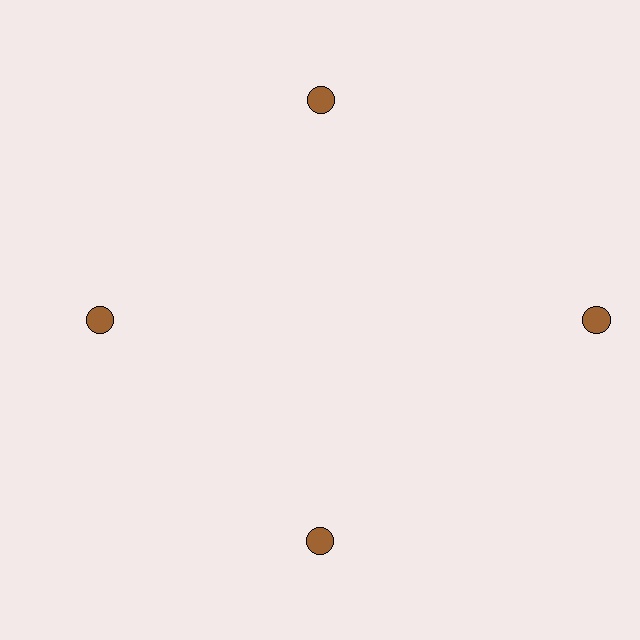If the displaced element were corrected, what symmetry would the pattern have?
It would have 4-fold rotational symmetry — the pattern would map onto itself every 90 degrees.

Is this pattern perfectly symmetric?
No. The 4 brown circles are arranged in a ring, but one element near the 3 o'clock position is pushed outward from the center, breaking the 4-fold rotational symmetry.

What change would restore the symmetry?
The symmetry would be restored by moving it inward, back onto the ring so that all 4 circles sit at equal angles and equal distance from the center.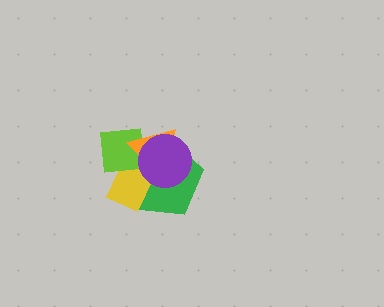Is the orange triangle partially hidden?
Yes, it is partially covered by another shape.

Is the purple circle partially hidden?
No, no other shape covers it.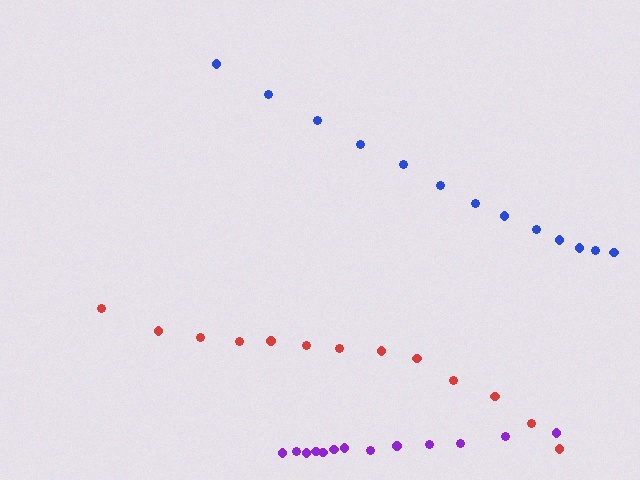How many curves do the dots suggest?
There are 3 distinct paths.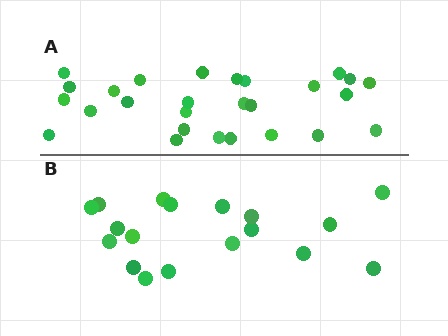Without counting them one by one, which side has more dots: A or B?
Region A (the top region) has more dots.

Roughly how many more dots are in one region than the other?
Region A has roughly 8 or so more dots than region B.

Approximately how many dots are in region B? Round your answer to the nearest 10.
About 20 dots. (The exact count is 18, which rounds to 20.)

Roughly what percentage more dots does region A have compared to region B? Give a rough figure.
About 50% more.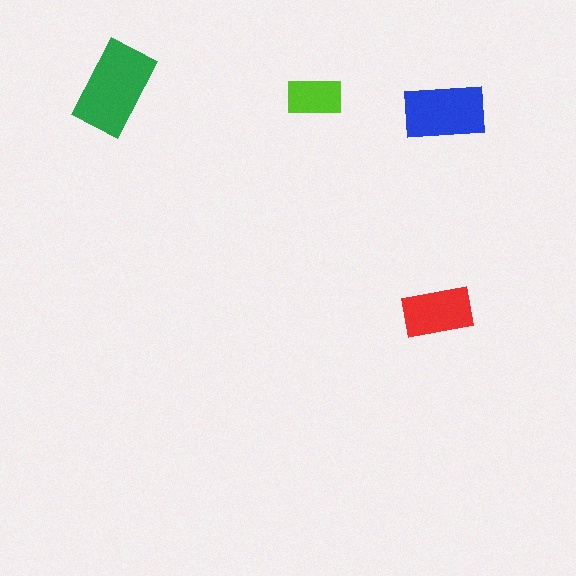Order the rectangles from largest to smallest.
the green one, the blue one, the red one, the lime one.